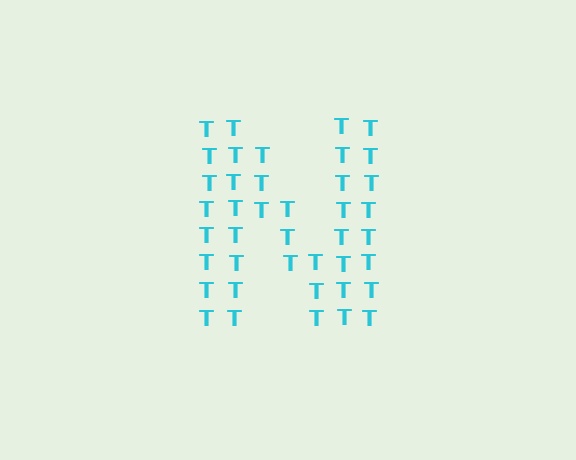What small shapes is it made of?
It is made of small letter T's.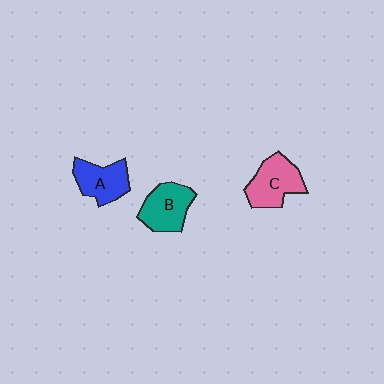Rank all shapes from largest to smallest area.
From largest to smallest: C (pink), B (teal), A (blue).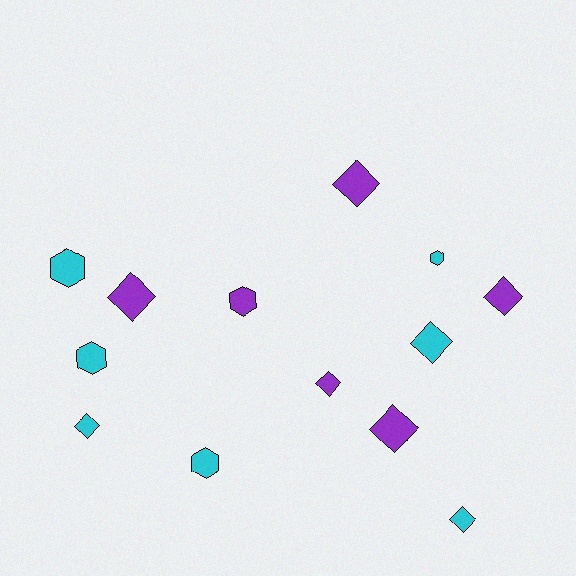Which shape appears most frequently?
Diamond, with 8 objects.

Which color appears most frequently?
Cyan, with 7 objects.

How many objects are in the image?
There are 13 objects.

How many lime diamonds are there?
There are no lime diamonds.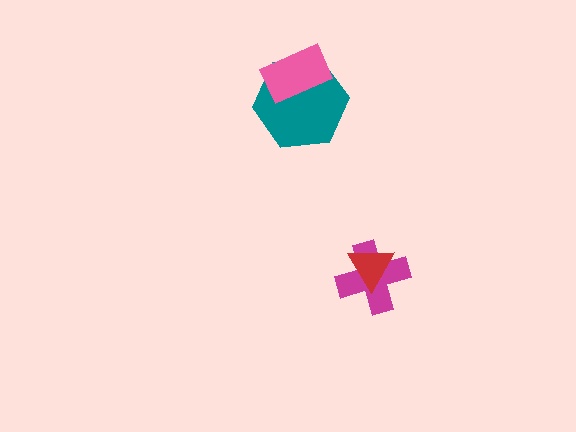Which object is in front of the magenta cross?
The red triangle is in front of the magenta cross.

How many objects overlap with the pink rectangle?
1 object overlaps with the pink rectangle.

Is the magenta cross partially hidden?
Yes, it is partially covered by another shape.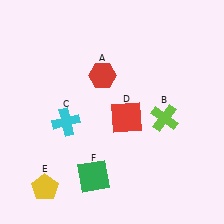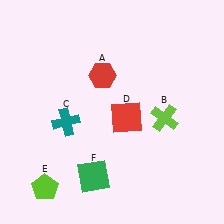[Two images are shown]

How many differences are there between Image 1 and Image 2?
There are 2 differences between the two images.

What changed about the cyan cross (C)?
In Image 1, C is cyan. In Image 2, it changed to teal.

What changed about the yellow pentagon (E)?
In Image 1, E is yellow. In Image 2, it changed to lime.